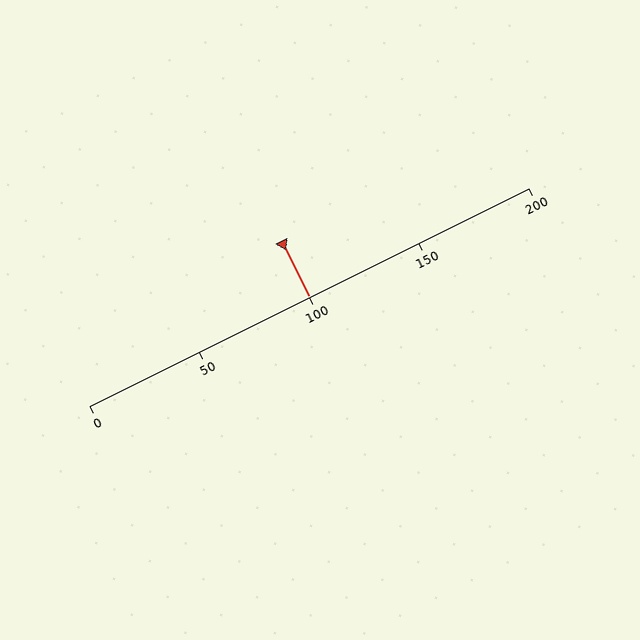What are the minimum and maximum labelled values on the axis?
The axis runs from 0 to 200.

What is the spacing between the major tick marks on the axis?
The major ticks are spaced 50 apart.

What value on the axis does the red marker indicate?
The marker indicates approximately 100.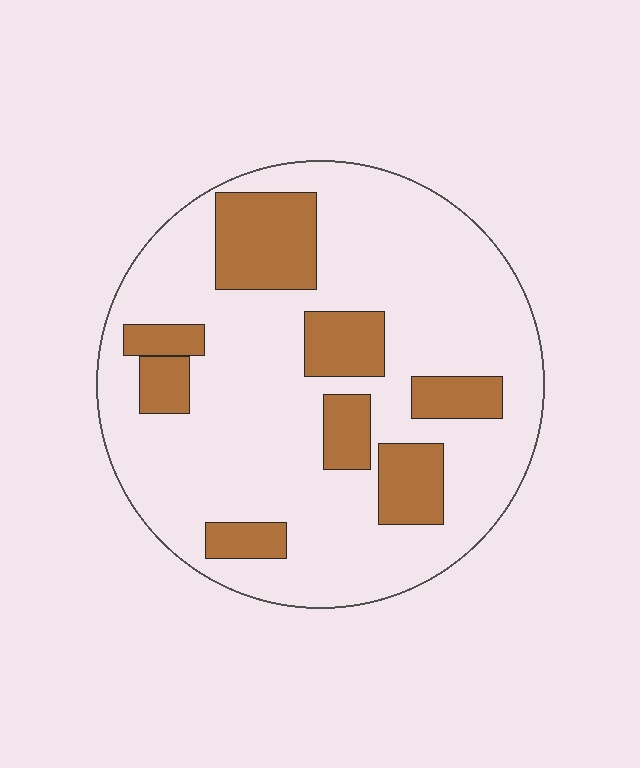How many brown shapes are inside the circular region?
8.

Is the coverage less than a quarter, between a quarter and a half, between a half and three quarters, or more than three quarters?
Less than a quarter.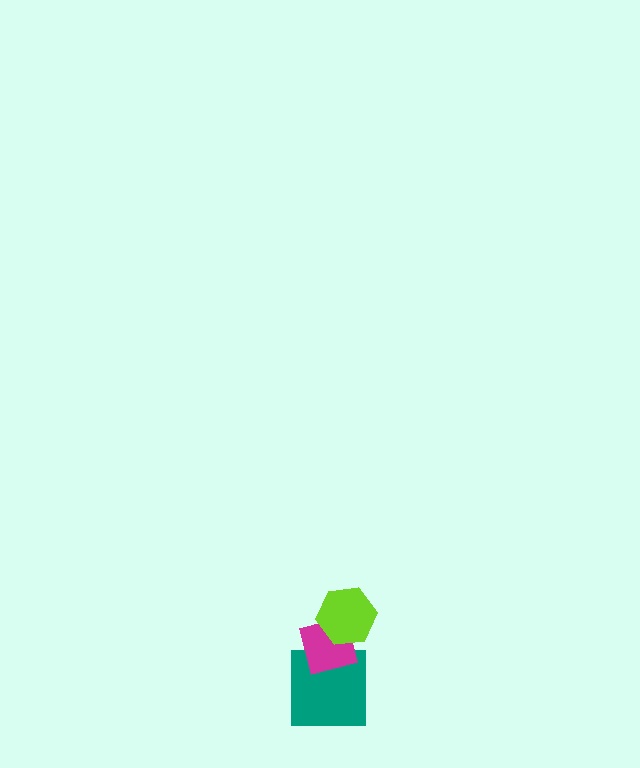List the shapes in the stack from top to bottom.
From top to bottom: the lime hexagon, the magenta diamond, the teal square.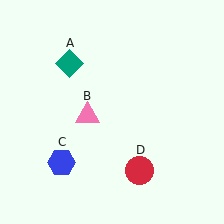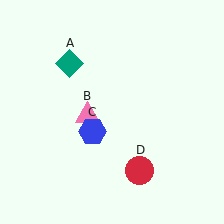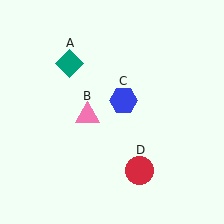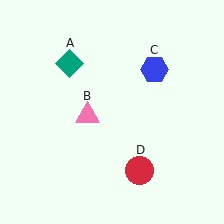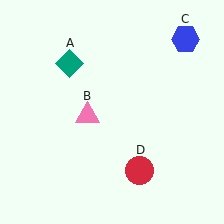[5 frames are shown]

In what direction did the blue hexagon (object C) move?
The blue hexagon (object C) moved up and to the right.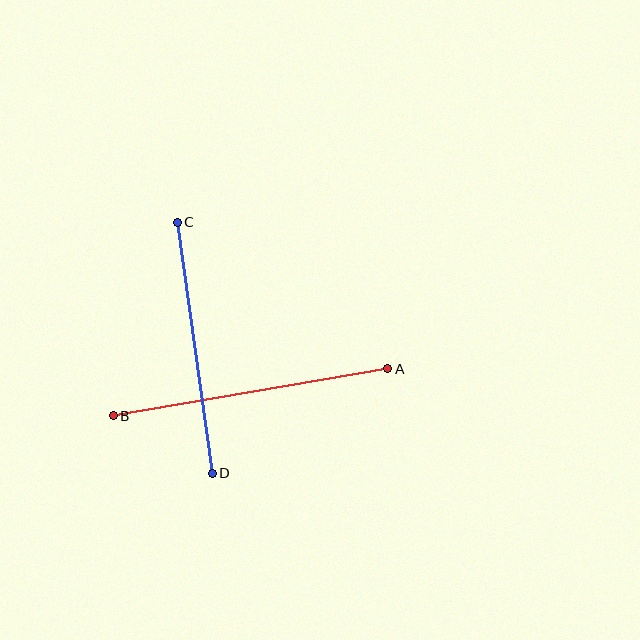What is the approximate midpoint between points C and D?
The midpoint is at approximately (195, 348) pixels.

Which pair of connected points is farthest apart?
Points A and B are farthest apart.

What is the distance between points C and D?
The distance is approximately 253 pixels.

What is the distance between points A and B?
The distance is approximately 278 pixels.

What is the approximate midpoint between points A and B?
The midpoint is at approximately (251, 392) pixels.